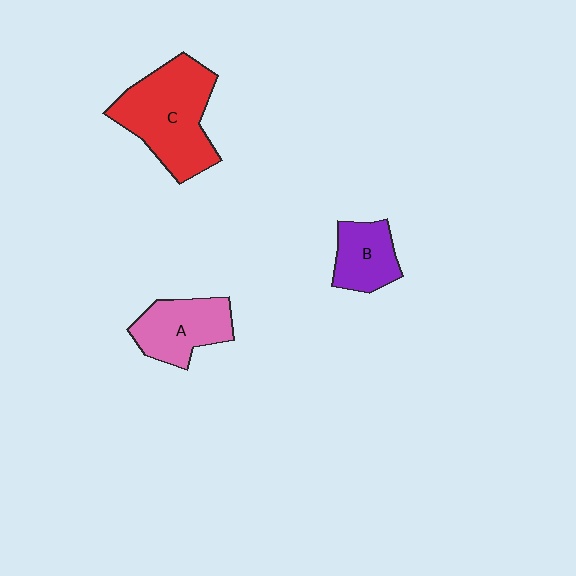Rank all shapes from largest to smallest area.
From largest to smallest: C (red), A (pink), B (purple).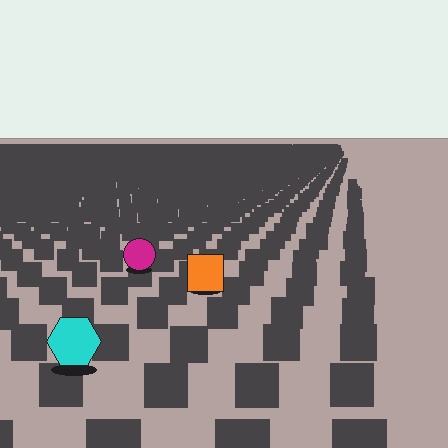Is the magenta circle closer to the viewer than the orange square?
No. The orange square is closer — you can tell from the texture gradient: the ground texture is coarser near it.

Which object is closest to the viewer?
The cyan hexagon is closest. The texture marks near it are larger and more spread out.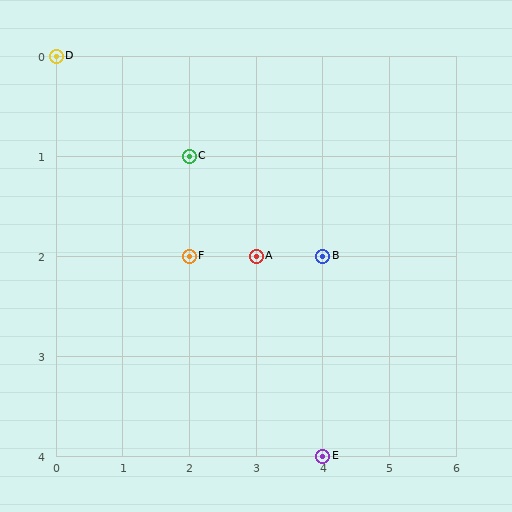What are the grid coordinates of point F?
Point F is at grid coordinates (2, 2).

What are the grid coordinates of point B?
Point B is at grid coordinates (4, 2).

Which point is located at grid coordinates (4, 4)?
Point E is at (4, 4).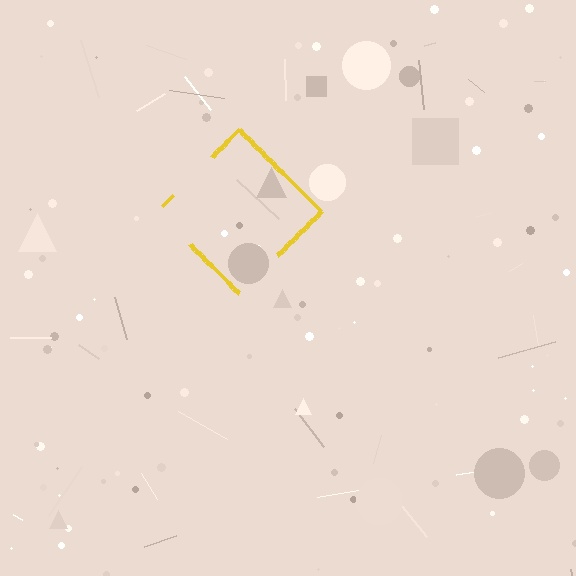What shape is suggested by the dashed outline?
The dashed outline suggests a diamond.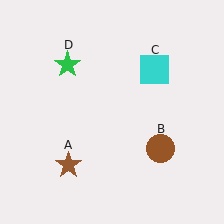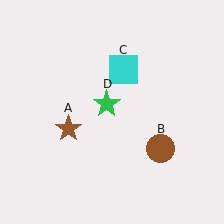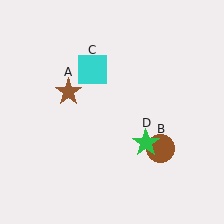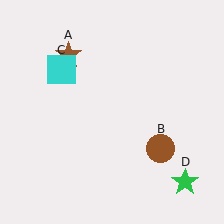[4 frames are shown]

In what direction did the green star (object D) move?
The green star (object D) moved down and to the right.